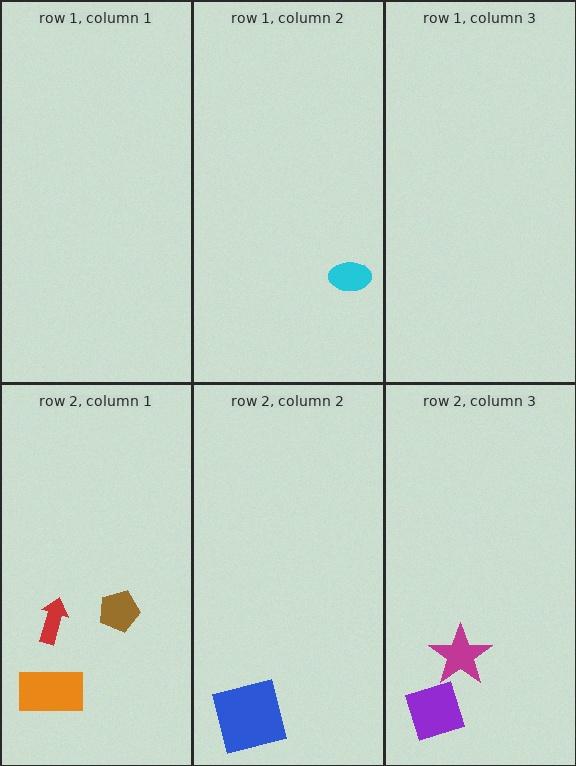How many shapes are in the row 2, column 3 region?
2.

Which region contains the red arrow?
The row 2, column 1 region.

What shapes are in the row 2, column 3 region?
The magenta star, the purple diamond.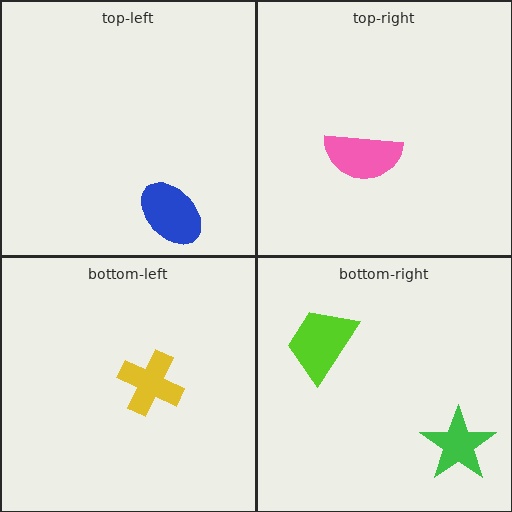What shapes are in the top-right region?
The pink semicircle.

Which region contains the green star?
The bottom-right region.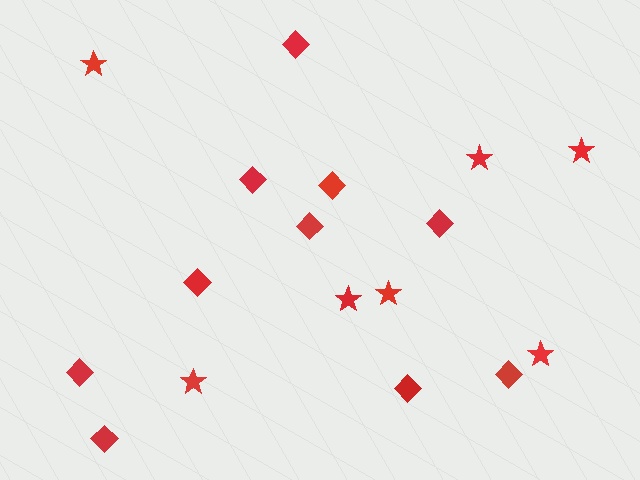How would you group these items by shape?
There are 2 groups: one group of stars (7) and one group of diamonds (10).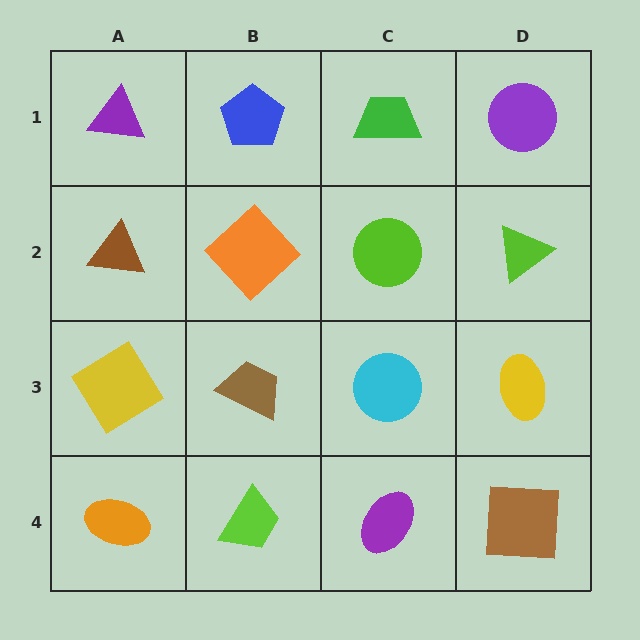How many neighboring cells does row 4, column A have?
2.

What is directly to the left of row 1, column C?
A blue pentagon.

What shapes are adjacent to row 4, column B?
A brown trapezoid (row 3, column B), an orange ellipse (row 4, column A), a purple ellipse (row 4, column C).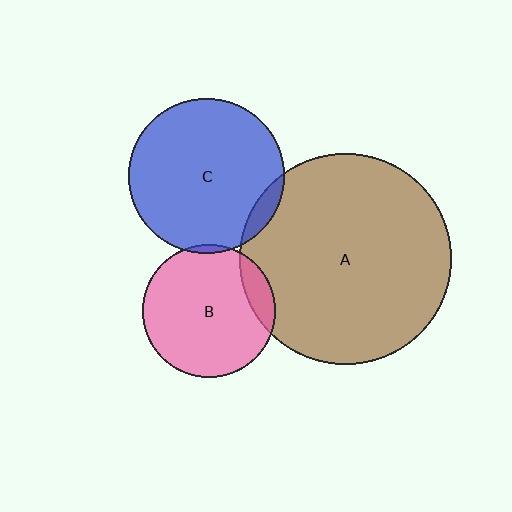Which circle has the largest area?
Circle A (brown).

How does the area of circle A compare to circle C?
Approximately 1.9 times.